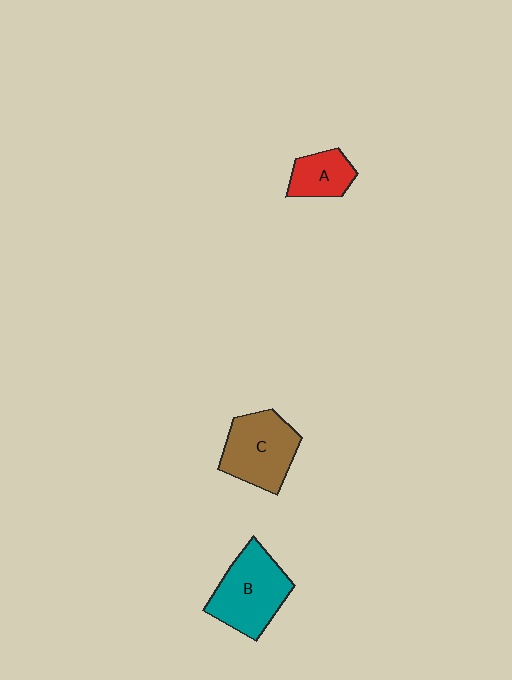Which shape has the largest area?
Shape B (teal).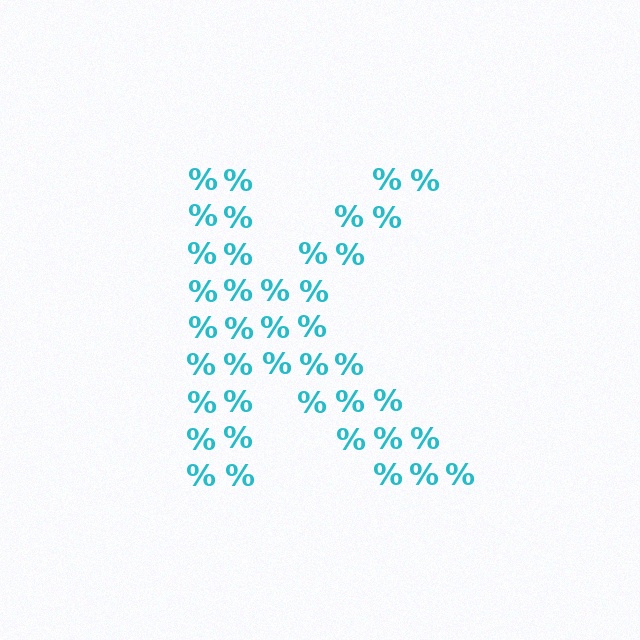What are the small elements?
The small elements are percent signs.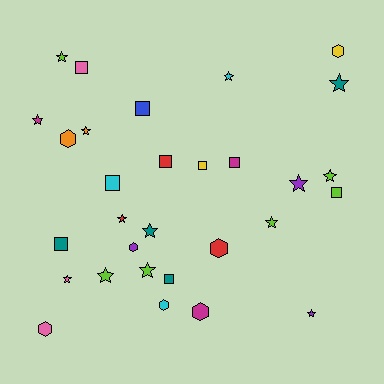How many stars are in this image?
There are 14 stars.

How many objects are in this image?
There are 30 objects.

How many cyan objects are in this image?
There are 3 cyan objects.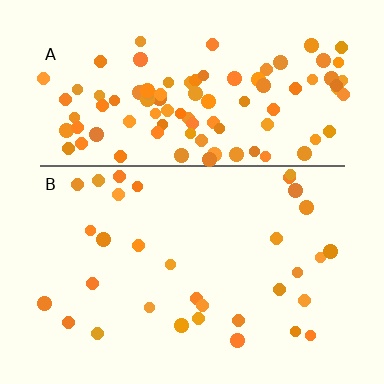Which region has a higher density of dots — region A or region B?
A (the top).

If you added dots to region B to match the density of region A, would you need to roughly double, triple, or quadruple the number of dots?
Approximately triple.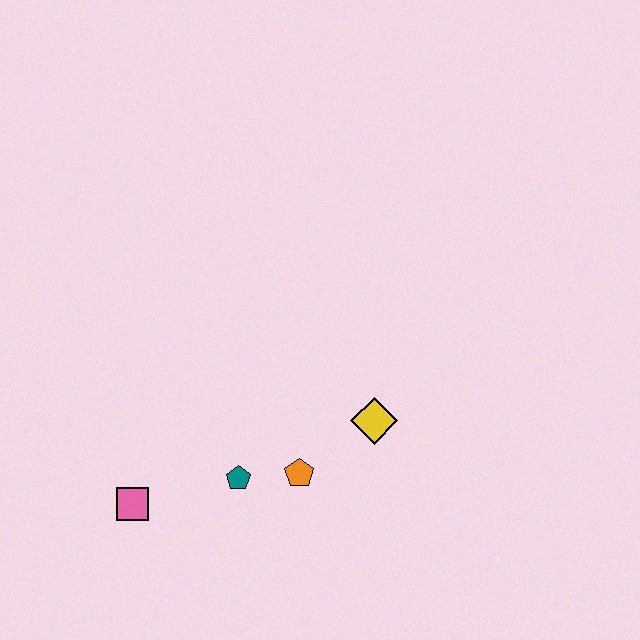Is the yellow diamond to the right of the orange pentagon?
Yes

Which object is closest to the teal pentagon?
The orange pentagon is closest to the teal pentagon.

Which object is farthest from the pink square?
The yellow diamond is farthest from the pink square.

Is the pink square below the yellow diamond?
Yes